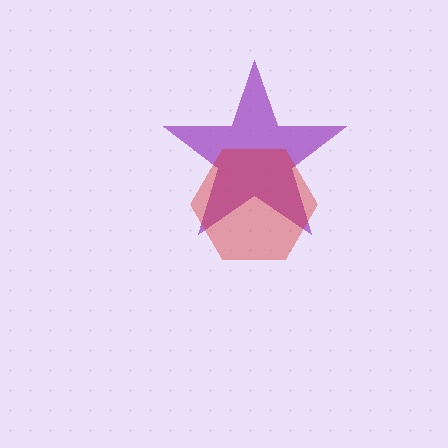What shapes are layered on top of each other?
The layered shapes are: a purple star, a red hexagon.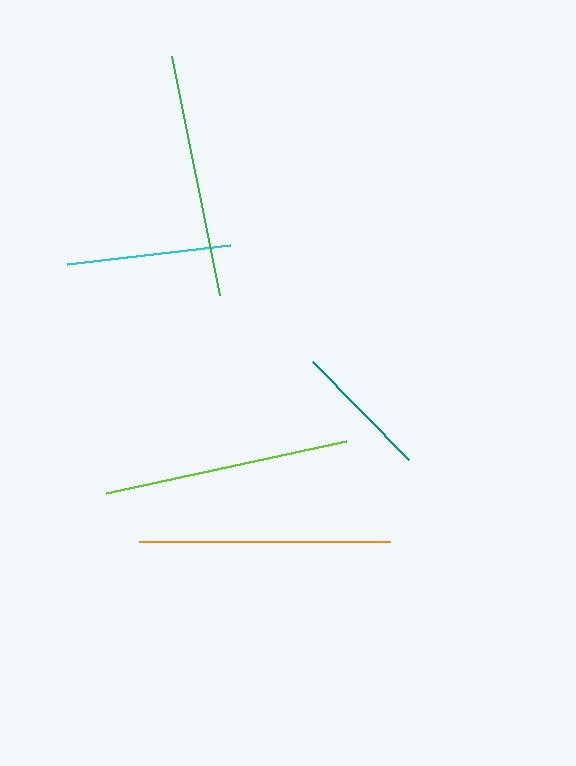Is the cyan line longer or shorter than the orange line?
The orange line is longer than the cyan line.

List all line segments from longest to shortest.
From longest to shortest: orange, lime, green, cyan, teal.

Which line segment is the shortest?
The teal line is the shortest at approximately 137 pixels.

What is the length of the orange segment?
The orange segment is approximately 252 pixels long.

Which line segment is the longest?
The orange line is the longest at approximately 252 pixels.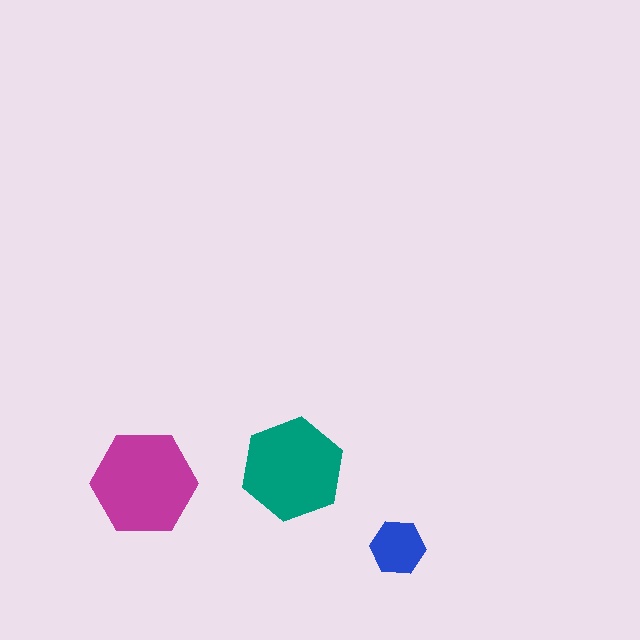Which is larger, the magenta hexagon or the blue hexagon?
The magenta one.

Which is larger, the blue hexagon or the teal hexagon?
The teal one.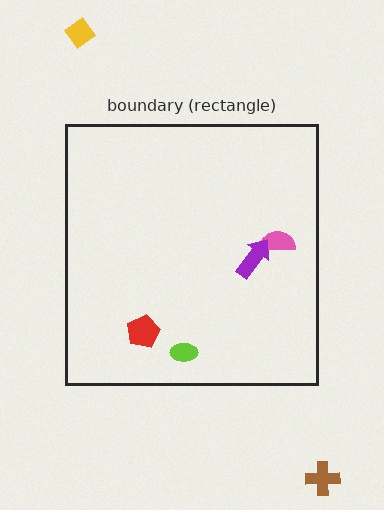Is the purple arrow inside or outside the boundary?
Inside.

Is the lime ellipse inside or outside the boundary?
Inside.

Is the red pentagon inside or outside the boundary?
Inside.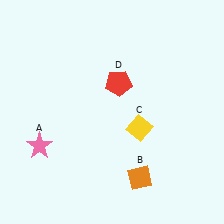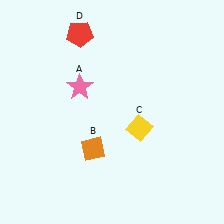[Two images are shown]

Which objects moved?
The objects that moved are: the pink star (A), the orange diamond (B), the red pentagon (D).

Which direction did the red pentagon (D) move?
The red pentagon (D) moved up.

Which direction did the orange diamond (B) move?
The orange diamond (B) moved left.